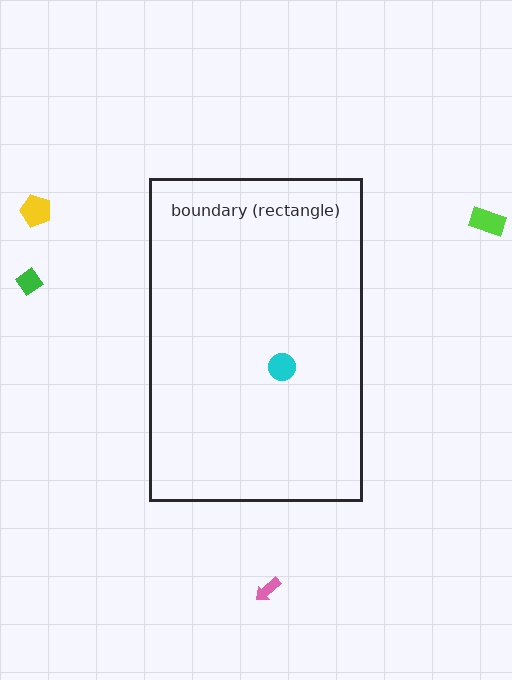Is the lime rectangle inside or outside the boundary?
Outside.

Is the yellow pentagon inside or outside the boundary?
Outside.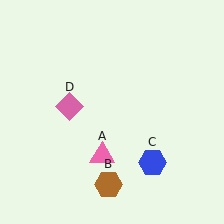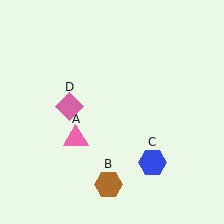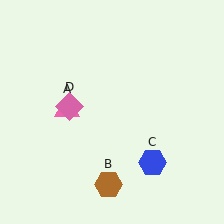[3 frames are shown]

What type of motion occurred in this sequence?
The pink triangle (object A) rotated clockwise around the center of the scene.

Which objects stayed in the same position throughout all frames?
Brown hexagon (object B) and blue hexagon (object C) and pink diamond (object D) remained stationary.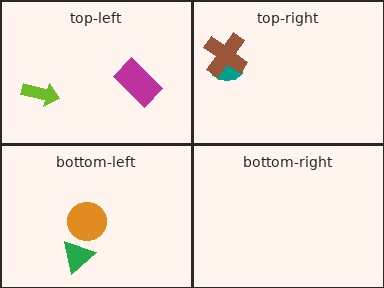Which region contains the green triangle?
The bottom-left region.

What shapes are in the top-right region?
The teal ellipse, the brown cross.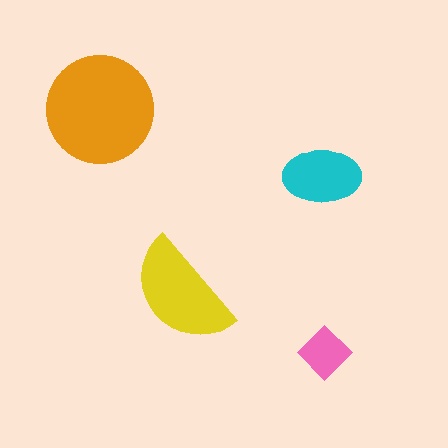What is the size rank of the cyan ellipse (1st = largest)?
3rd.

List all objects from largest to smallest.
The orange circle, the yellow semicircle, the cyan ellipse, the pink diamond.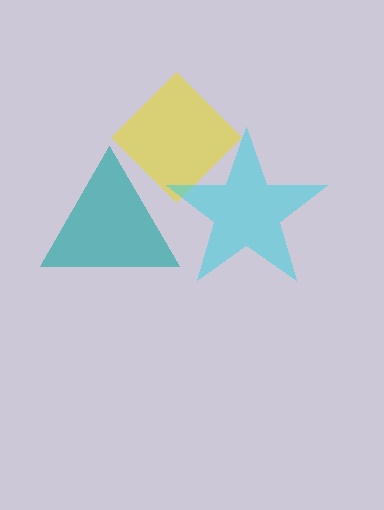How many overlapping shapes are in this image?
There are 3 overlapping shapes in the image.